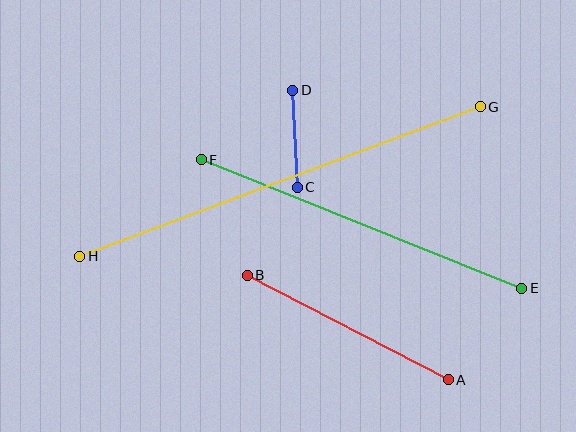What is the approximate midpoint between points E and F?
The midpoint is at approximately (362, 224) pixels.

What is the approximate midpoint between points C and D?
The midpoint is at approximately (295, 139) pixels.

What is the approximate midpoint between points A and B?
The midpoint is at approximately (348, 327) pixels.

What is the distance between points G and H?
The distance is approximately 427 pixels.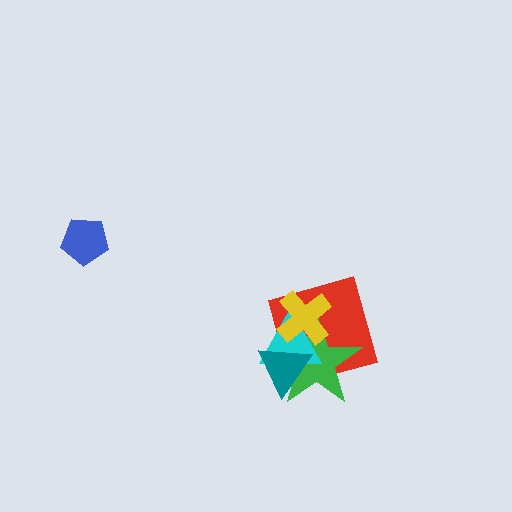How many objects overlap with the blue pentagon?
0 objects overlap with the blue pentagon.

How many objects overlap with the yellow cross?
3 objects overlap with the yellow cross.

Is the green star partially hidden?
Yes, it is partially covered by another shape.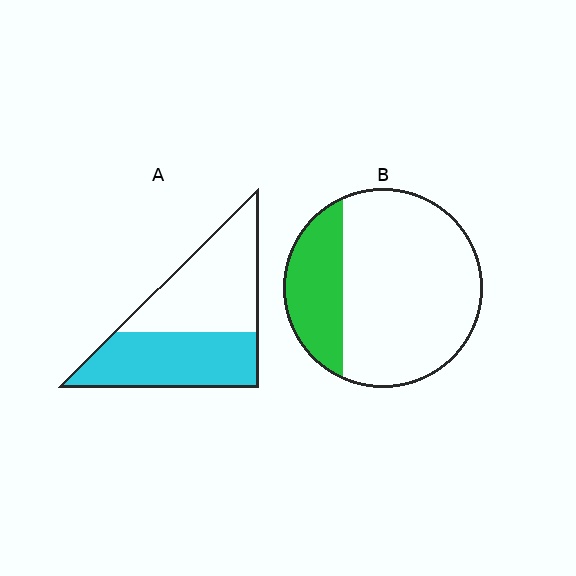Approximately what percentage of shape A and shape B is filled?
A is approximately 50% and B is approximately 25%.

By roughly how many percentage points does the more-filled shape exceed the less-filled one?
By roughly 25 percentage points (A over B).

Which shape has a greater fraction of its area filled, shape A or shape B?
Shape A.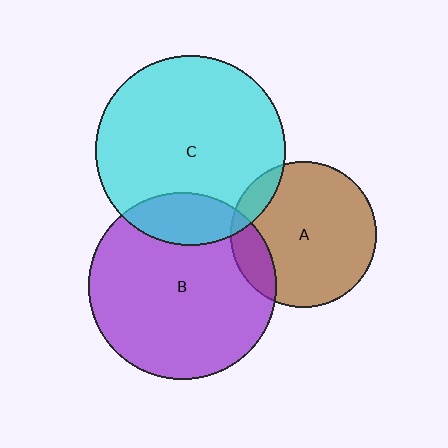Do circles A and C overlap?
Yes.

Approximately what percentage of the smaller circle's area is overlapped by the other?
Approximately 10%.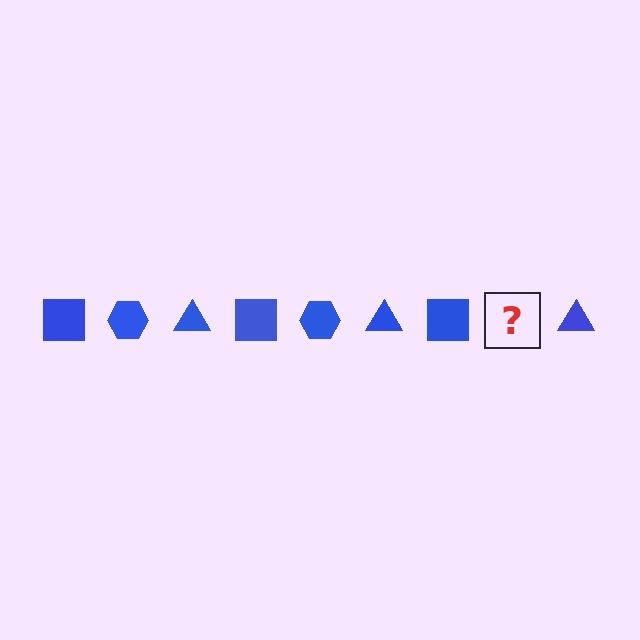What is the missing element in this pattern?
The missing element is a blue hexagon.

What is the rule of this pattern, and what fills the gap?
The rule is that the pattern cycles through square, hexagon, triangle shapes in blue. The gap should be filled with a blue hexagon.